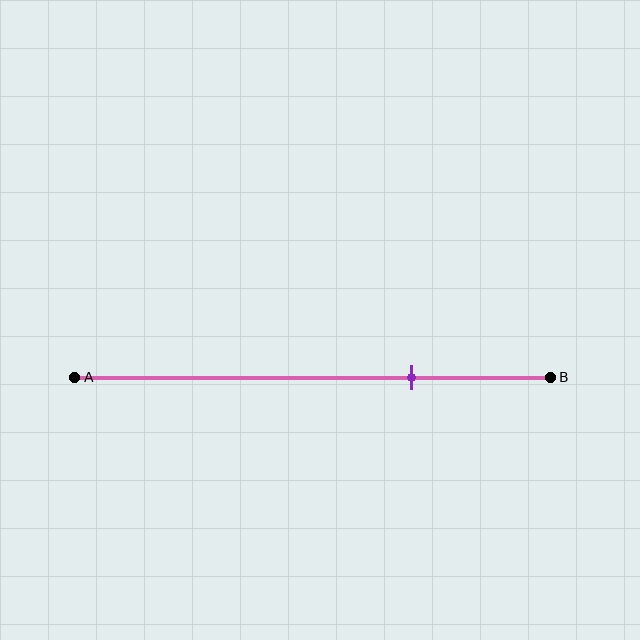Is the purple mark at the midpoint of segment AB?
No, the mark is at about 70% from A, not at the 50% midpoint.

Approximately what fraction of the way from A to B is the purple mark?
The purple mark is approximately 70% of the way from A to B.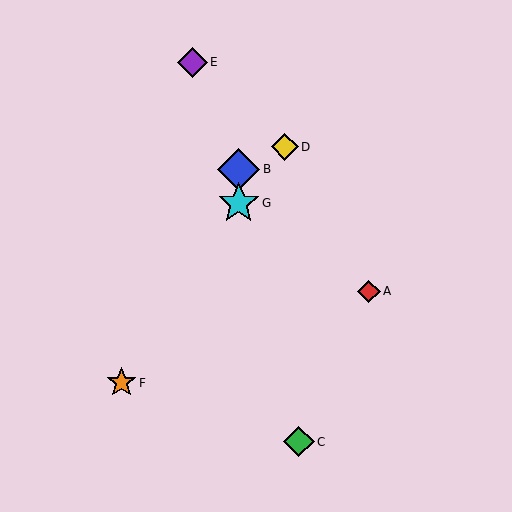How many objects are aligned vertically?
2 objects (B, G) are aligned vertically.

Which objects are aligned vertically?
Objects B, G are aligned vertically.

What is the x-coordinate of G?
Object G is at x≈239.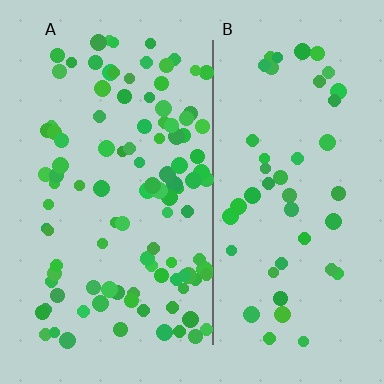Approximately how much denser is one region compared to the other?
Approximately 2.3× — region A over region B.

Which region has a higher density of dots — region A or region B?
A (the left).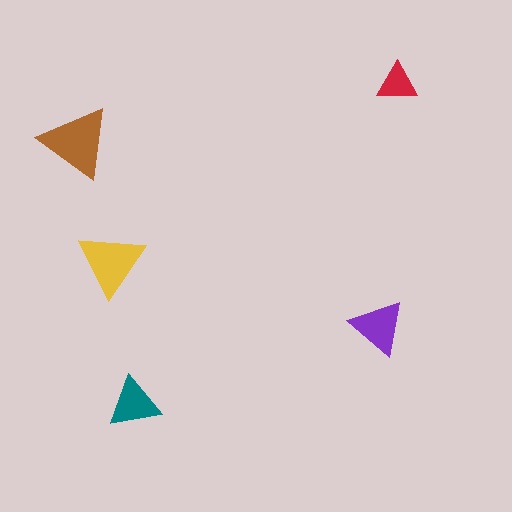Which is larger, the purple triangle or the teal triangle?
The purple one.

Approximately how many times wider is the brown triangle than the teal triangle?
About 1.5 times wider.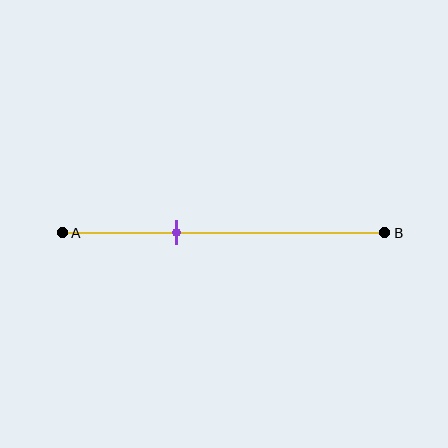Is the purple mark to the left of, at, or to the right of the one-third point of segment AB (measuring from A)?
The purple mark is approximately at the one-third point of segment AB.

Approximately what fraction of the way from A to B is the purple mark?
The purple mark is approximately 35% of the way from A to B.